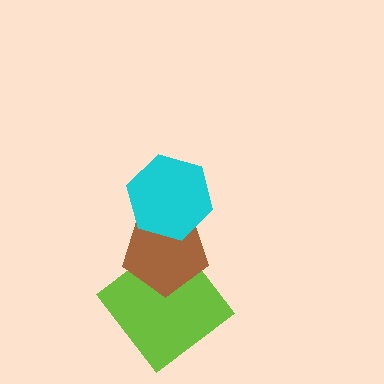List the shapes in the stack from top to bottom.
From top to bottom: the cyan hexagon, the brown pentagon, the lime diamond.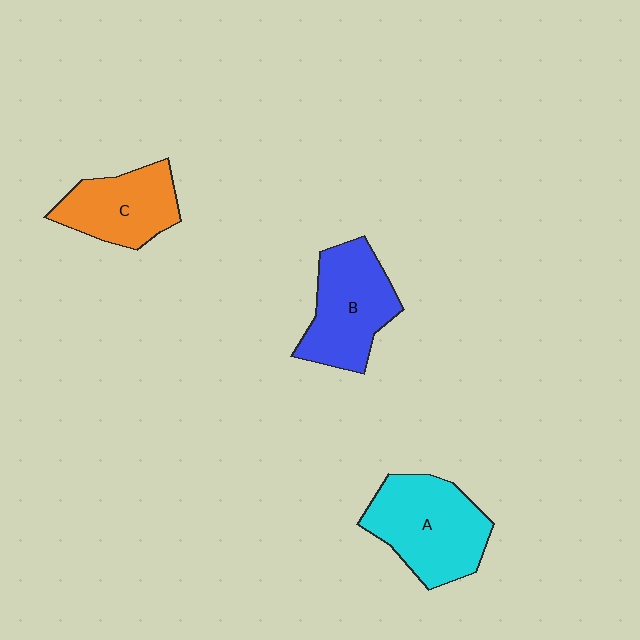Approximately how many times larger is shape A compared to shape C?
Approximately 1.4 times.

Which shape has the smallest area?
Shape C (orange).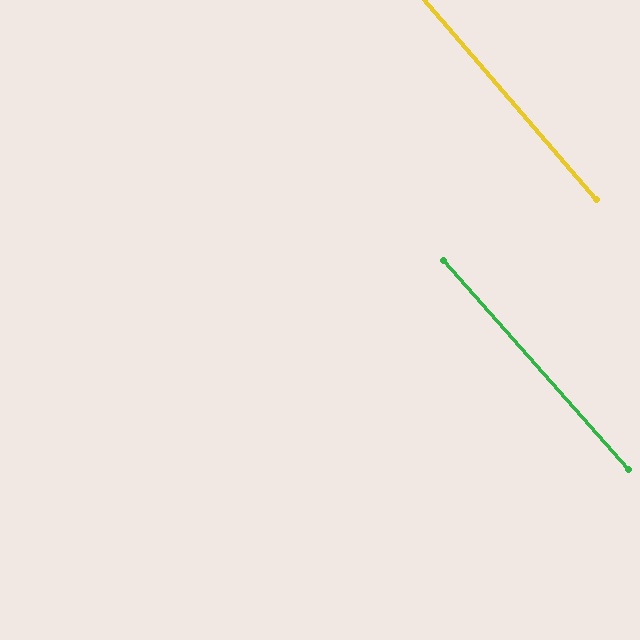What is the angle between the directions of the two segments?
Approximately 1 degree.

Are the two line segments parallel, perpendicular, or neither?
Parallel — their directions differ by only 1.1°.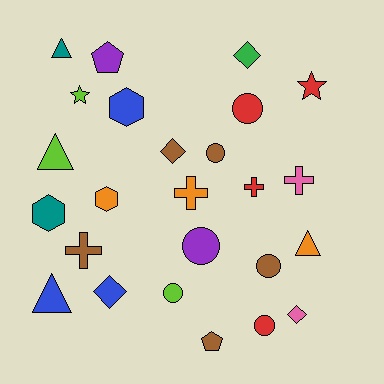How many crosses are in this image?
There are 4 crosses.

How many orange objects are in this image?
There are 3 orange objects.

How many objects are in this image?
There are 25 objects.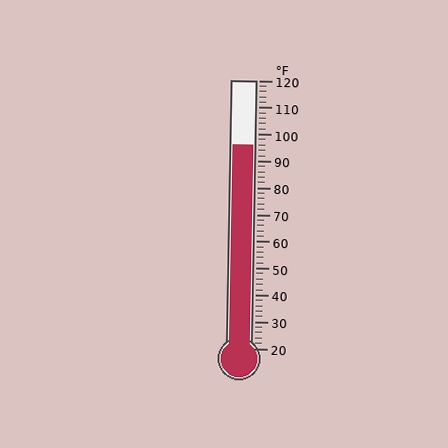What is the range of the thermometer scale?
The thermometer scale ranges from 20°F to 120°F.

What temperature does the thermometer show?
The thermometer shows approximately 96°F.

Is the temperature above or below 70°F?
The temperature is above 70°F.